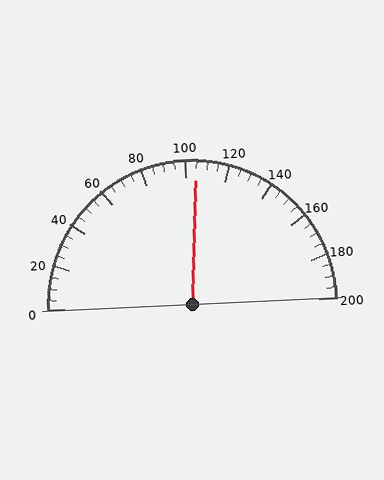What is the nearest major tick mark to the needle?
The nearest major tick mark is 100.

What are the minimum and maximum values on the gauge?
The gauge ranges from 0 to 200.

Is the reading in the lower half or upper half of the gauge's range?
The reading is in the upper half of the range (0 to 200).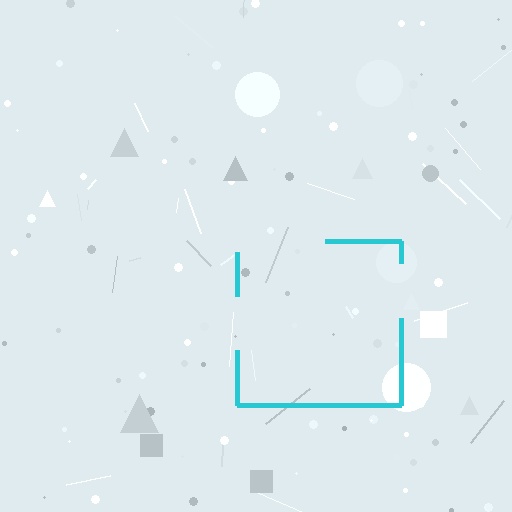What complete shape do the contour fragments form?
The contour fragments form a square.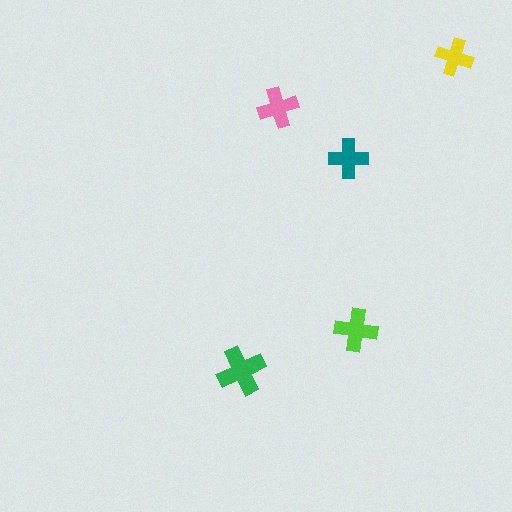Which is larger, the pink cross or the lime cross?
The lime one.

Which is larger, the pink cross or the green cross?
The green one.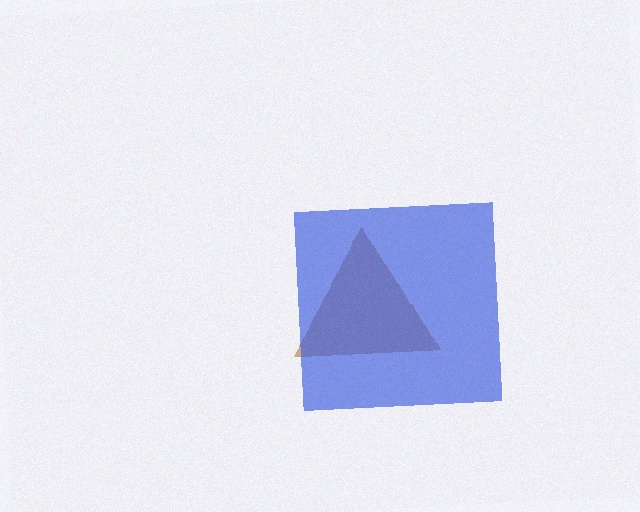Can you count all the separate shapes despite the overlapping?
Yes, there are 2 separate shapes.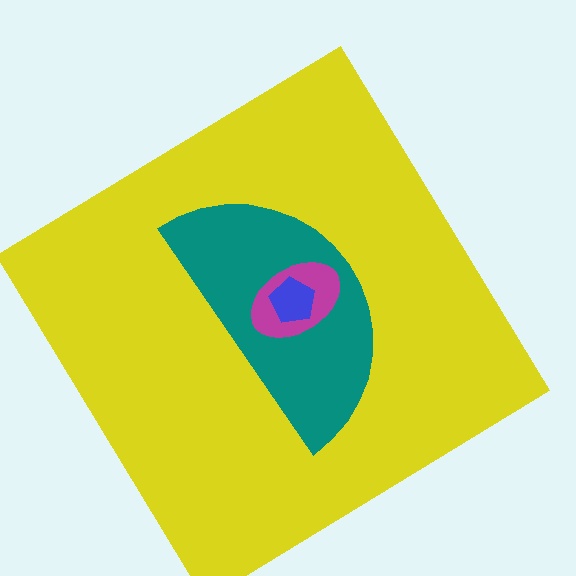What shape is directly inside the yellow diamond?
The teal semicircle.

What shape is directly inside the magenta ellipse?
The blue pentagon.